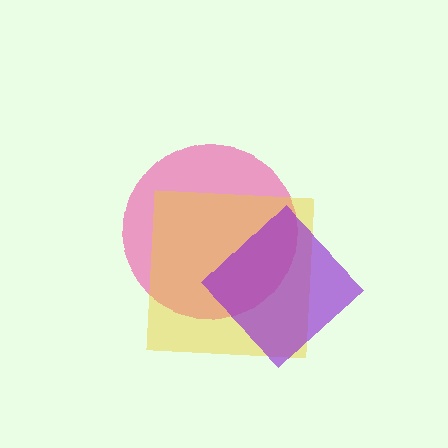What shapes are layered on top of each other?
The layered shapes are: a pink circle, a yellow square, a purple diamond.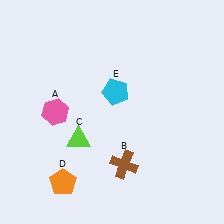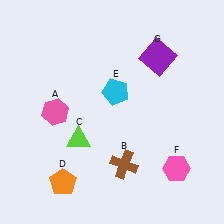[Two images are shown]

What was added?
A pink hexagon (F), a purple square (G) were added in Image 2.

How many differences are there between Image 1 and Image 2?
There are 2 differences between the two images.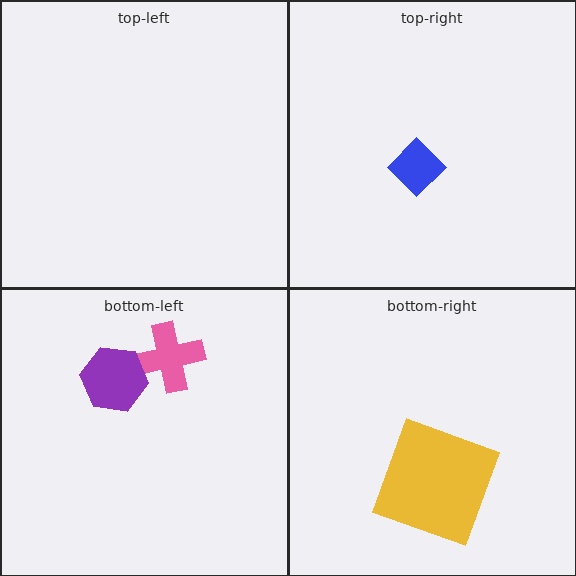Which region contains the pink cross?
The bottom-left region.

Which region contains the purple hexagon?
The bottom-left region.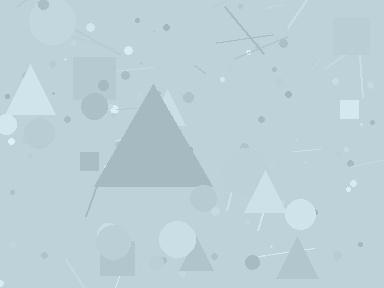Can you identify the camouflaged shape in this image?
The camouflaged shape is a triangle.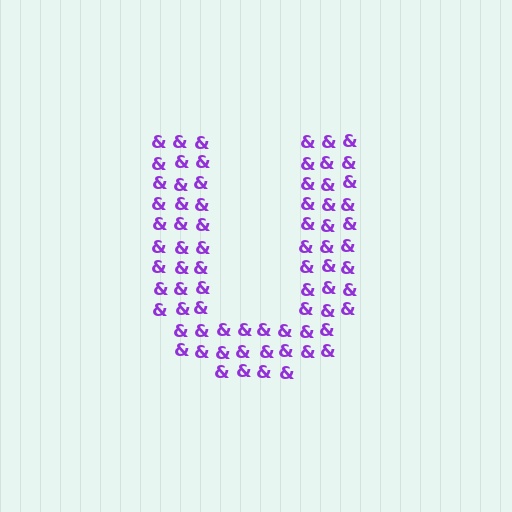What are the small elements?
The small elements are ampersands.